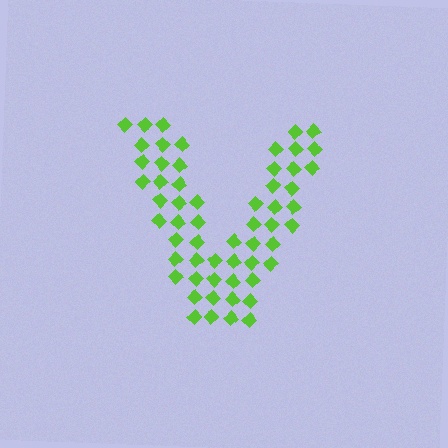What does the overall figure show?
The overall figure shows the letter V.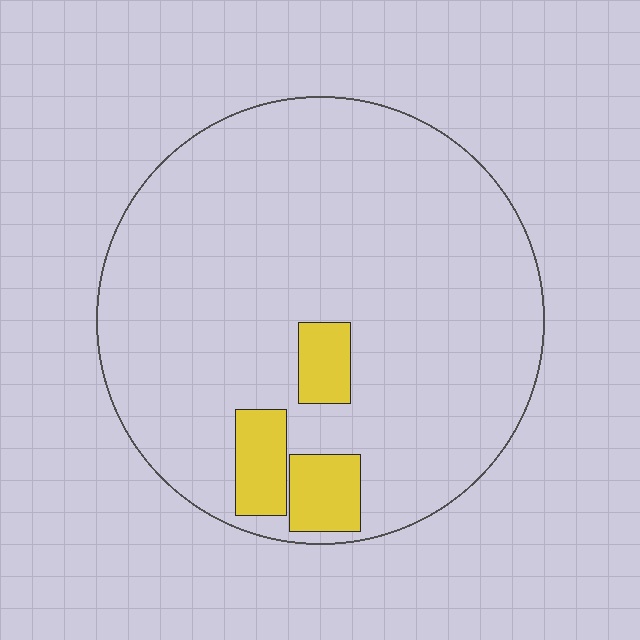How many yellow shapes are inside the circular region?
3.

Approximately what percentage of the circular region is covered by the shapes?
Approximately 10%.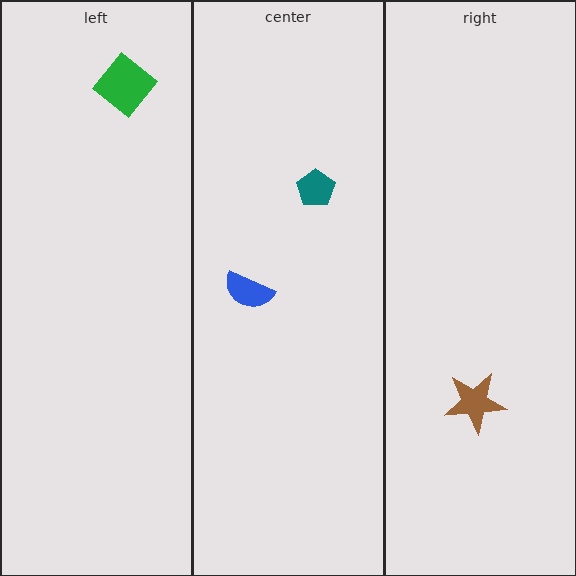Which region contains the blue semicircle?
The center region.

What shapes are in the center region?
The blue semicircle, the teal pentagon.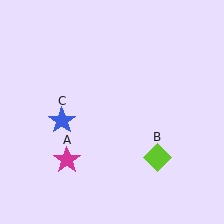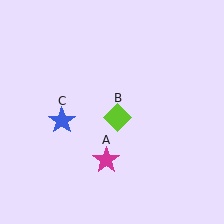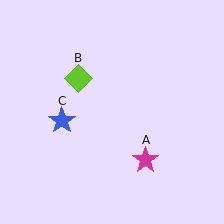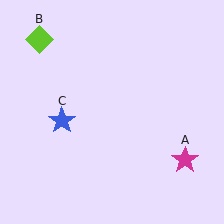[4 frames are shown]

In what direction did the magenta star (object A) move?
The magenta star (object A) moved right.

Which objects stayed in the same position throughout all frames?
Blue star (object C) remained stationary.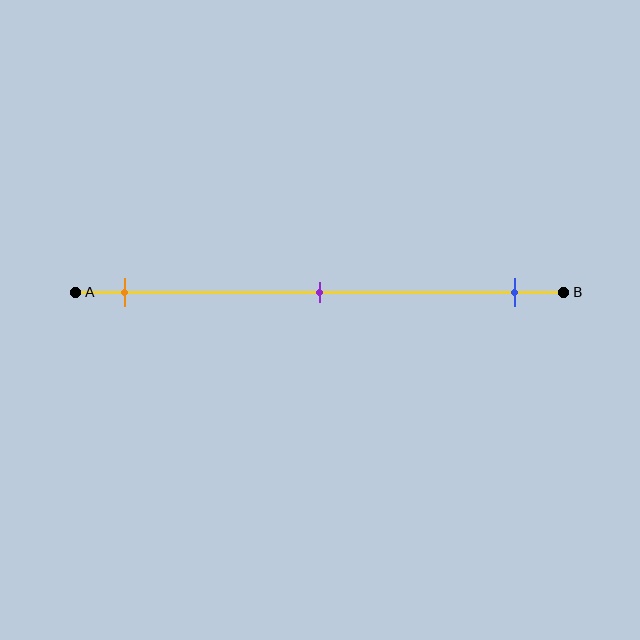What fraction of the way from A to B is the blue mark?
The blue mark is approximately 90% (0.9) of the way from A to B.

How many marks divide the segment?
There are 3 marks dividing the segment.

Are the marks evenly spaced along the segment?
Yes, the marks are approximately evenly spaced.